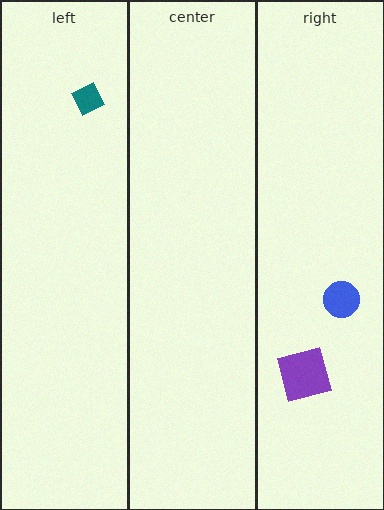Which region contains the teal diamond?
The left region.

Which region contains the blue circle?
The right region.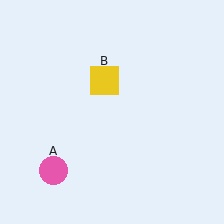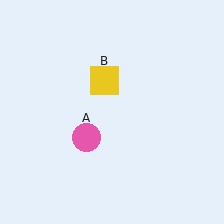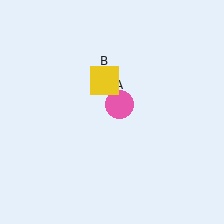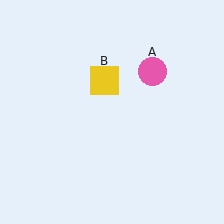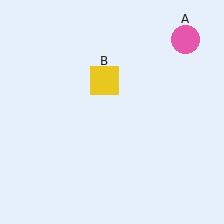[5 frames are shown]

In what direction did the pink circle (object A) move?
The pink circle (object A) moved up and to the right.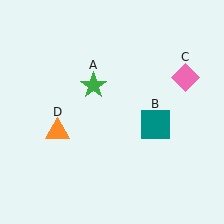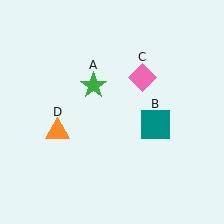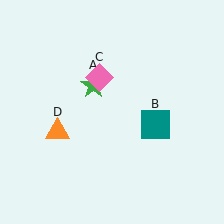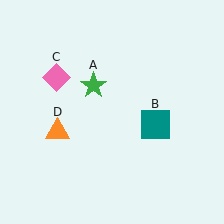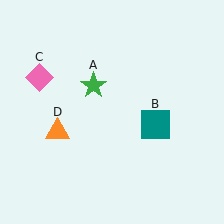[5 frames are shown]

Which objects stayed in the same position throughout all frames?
Green star (object A) and teal square (object B) and orange triangle (object D) remained stationary.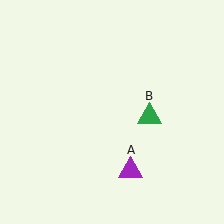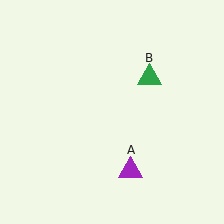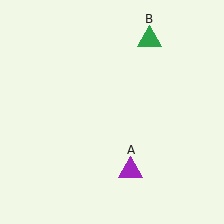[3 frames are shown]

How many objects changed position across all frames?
1 object changed position: green triangle (object B).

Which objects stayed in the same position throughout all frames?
Purple triangle (object A) remained stationary.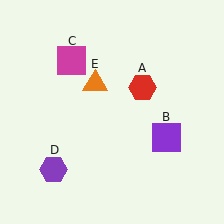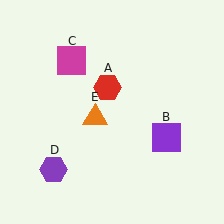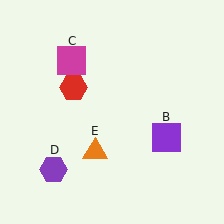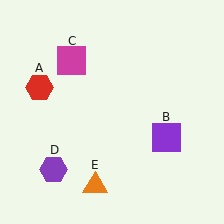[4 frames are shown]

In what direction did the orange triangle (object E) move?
The orange triangle (object E) moved down.